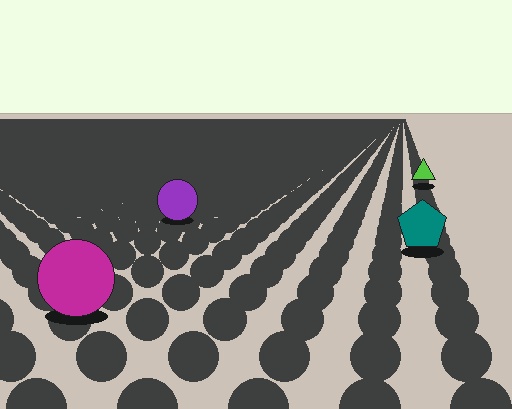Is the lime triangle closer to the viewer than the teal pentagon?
No. The teal pentagon is closer — you can tell from the texture gradient: the ground texture is coarser near it.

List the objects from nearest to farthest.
From nearest to farthest: the magenta circle, the teal pentagon, the purple circle, the lime triangle.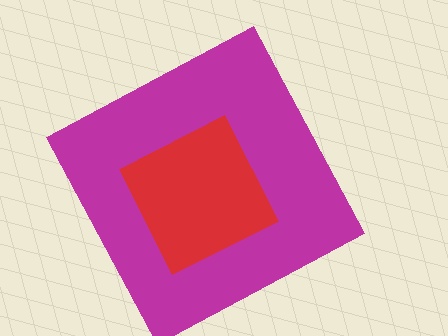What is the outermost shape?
The magenta square.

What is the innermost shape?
The red diamond.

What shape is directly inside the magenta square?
The red diamond.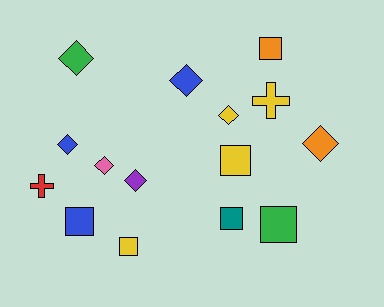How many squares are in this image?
There are 6 squares.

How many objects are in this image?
There are 15 objects.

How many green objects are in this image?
There are 2 green objects.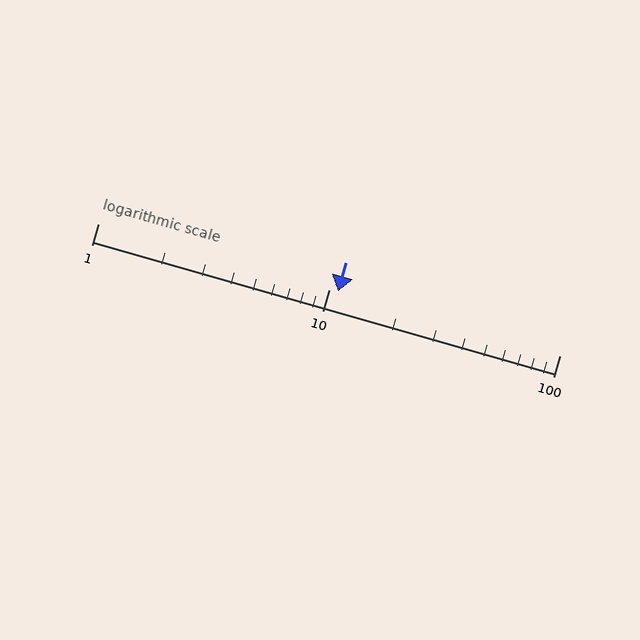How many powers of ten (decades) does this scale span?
The scale spans 2 decades, from 1 to 100.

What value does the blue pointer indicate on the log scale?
The pointer indicates approximately 11.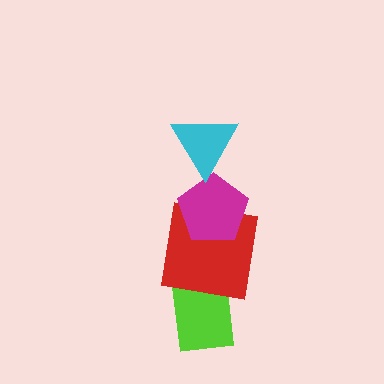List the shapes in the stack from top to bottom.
From top to bottom: the cyan triangle, the magenta pentagon, the red square, the lime rectangle.